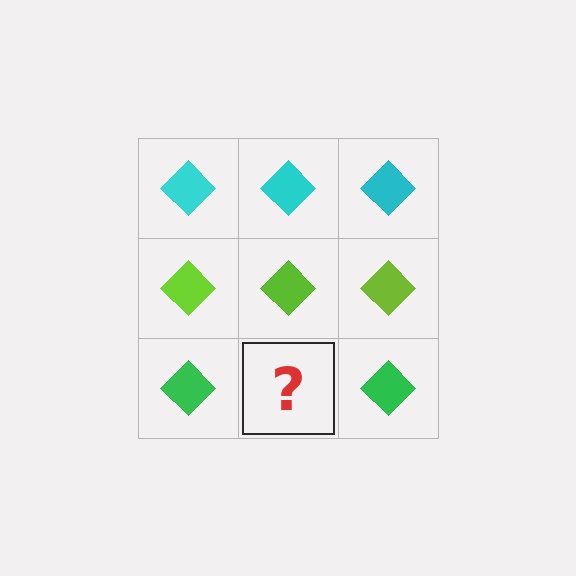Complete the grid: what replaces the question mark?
The question mark should be replaced with a green diamond.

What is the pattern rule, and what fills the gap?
The rule is that each row has a consistent color. The gap should be filled with a green diamond.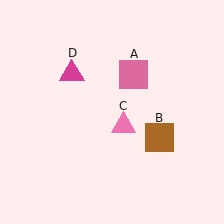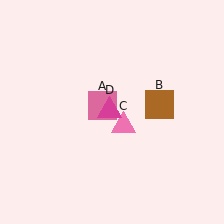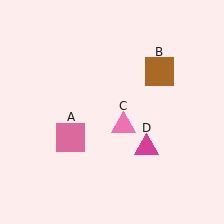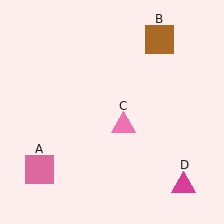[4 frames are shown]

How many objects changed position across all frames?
3 objects changed position: pink square (object A), brown square (object B), magenta triangle (object D).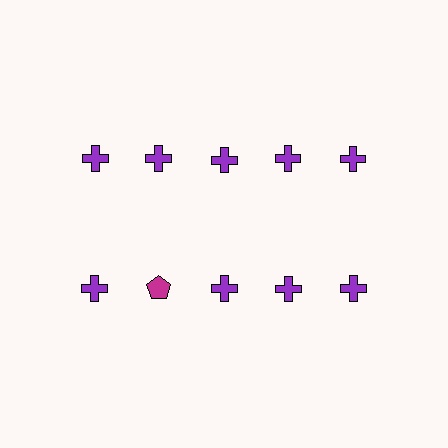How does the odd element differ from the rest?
It differs in both color (magenta instead of purple) and shape (pentagon instead of cross).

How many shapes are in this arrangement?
There are 10 shapes arranged in a grid pattern.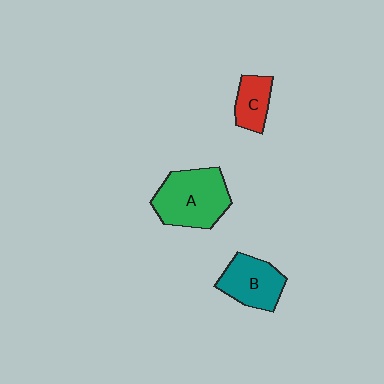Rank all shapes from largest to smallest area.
From largest to smallest: A (green), B (teal), C (red).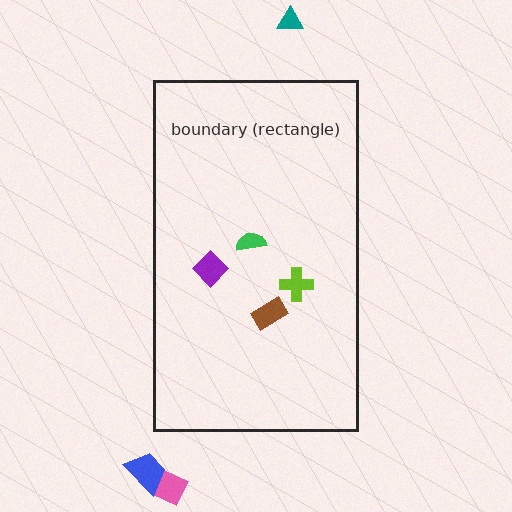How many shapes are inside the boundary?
4 inside, 3 outside.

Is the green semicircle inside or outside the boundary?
Inside.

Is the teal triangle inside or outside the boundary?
Outside.